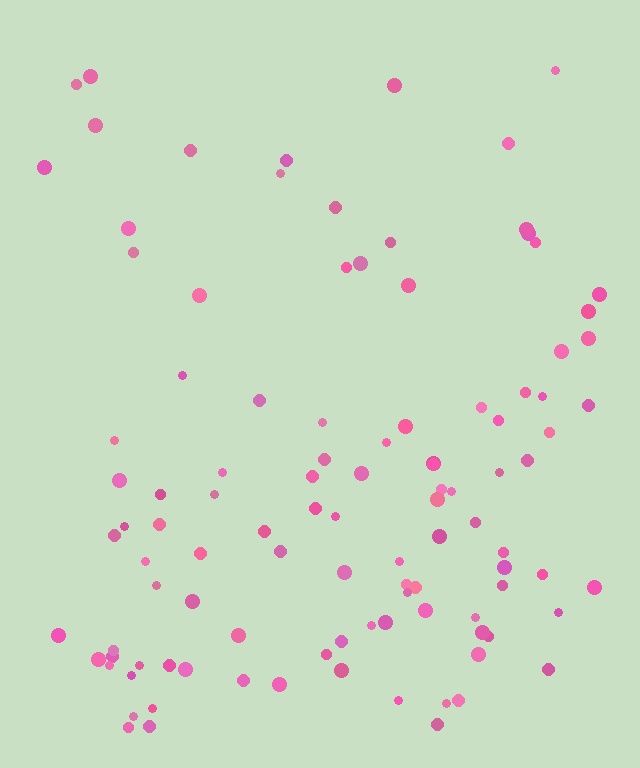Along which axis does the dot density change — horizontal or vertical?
Vertical.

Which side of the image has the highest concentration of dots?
The bottom.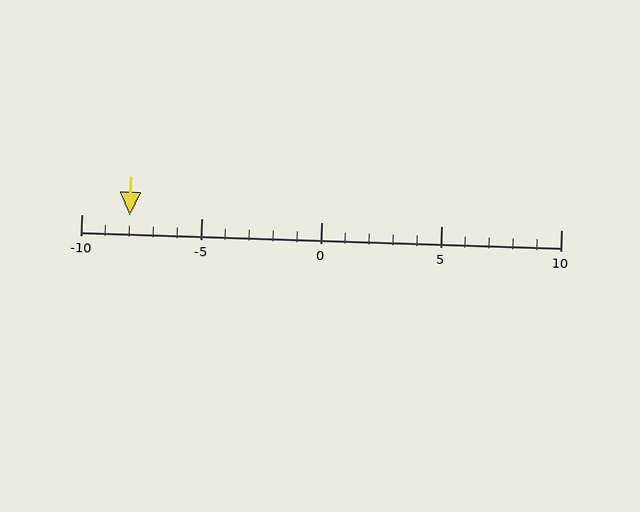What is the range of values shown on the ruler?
The ruler shows values from -10 to 10.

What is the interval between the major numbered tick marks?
The major tick marks are spaced 5 units apart.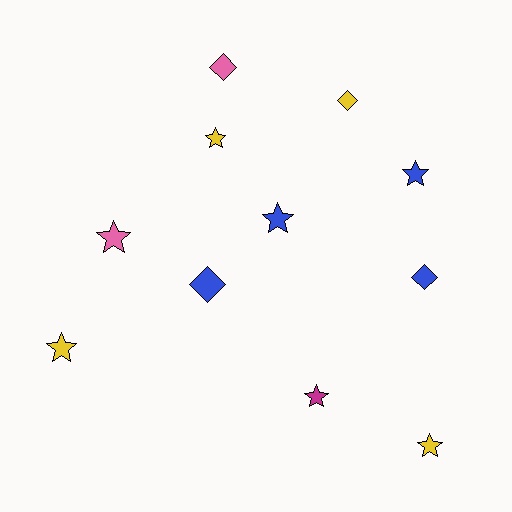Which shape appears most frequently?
Star, with 7 objects.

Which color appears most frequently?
Blue, with 4 objects.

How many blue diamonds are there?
There are 2 blue diamonds.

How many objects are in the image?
There are 11 objects.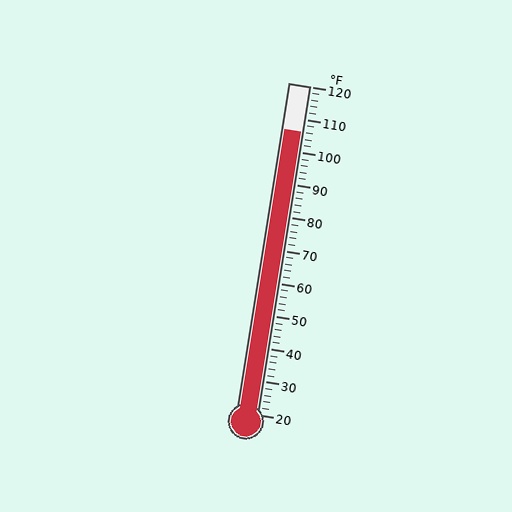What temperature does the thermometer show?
The thermometer shows approximately 106°F.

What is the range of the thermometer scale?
The thermometer scale ranges from 20°F to 120°F.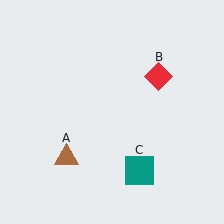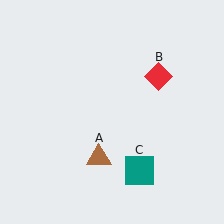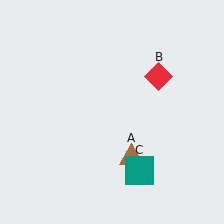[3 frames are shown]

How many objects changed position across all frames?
1 object changed position: brown triangle (object A).